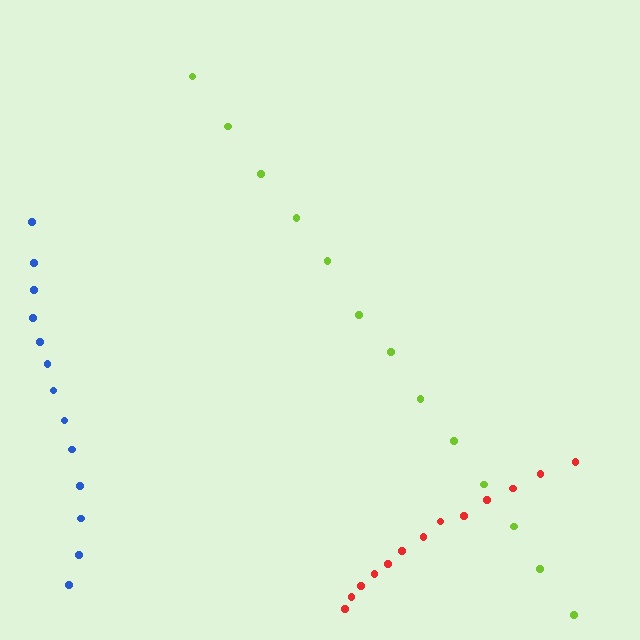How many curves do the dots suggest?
There are 3 distinct paths.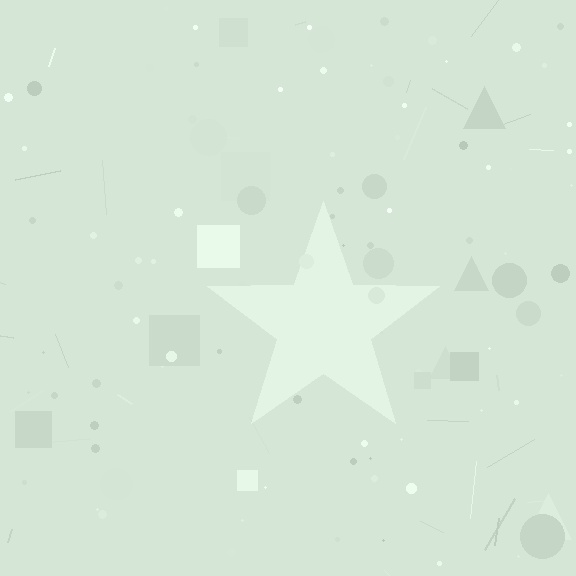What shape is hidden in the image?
A star is hidden in the image.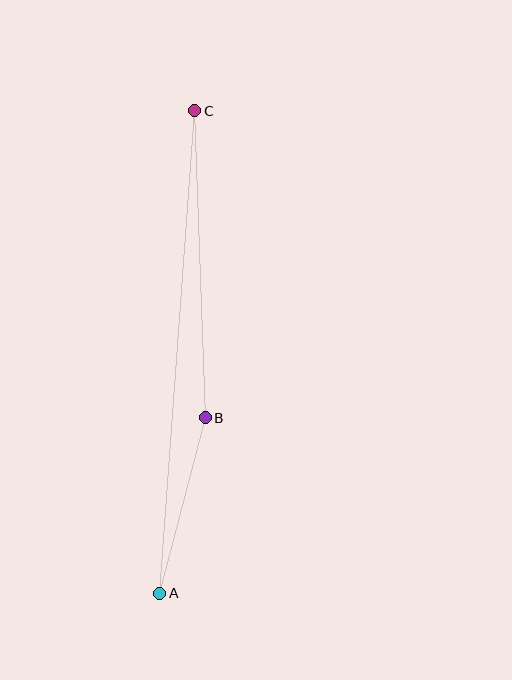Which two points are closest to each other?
Points A and B are closest to each other.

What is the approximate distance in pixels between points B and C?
The distance between B and C is approximately 307 pixels.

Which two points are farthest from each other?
Points A and C are farthest from each other.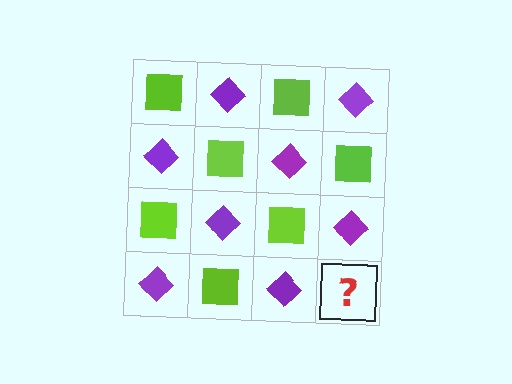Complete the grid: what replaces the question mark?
The question mark should be replaced with a lime square.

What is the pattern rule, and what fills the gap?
The rule is that it alternates lime square and purple diamond in a checkerboard pattern. The gap should be filled with a lime square.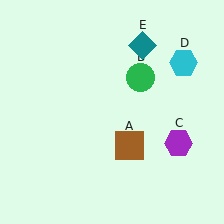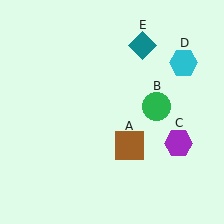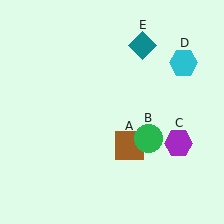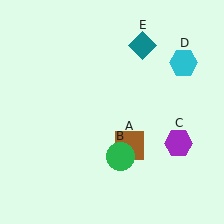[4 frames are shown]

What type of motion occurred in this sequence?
The green circle (object B) rotated clockwise around the center of the scene.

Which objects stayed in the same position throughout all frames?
Brown square (object A) and purple hexagon (object C) and cyan hexagon (object D) and teal diamond (object E) remained stationary.